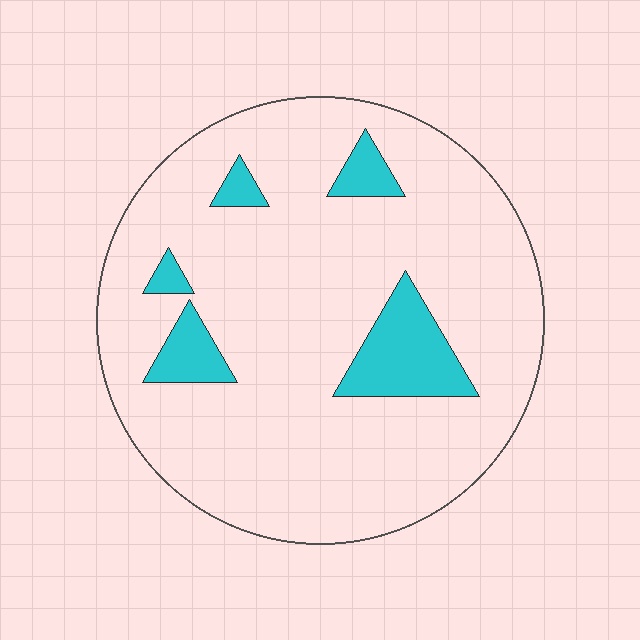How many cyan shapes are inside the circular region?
5.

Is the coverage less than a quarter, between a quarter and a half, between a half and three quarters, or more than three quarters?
Less than a quarter.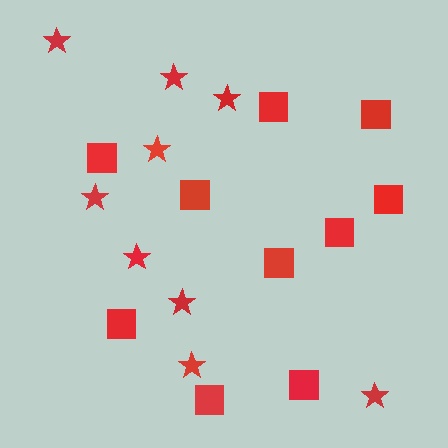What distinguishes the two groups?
There are 2 groups: one group of stars (9) and one group of squares (10).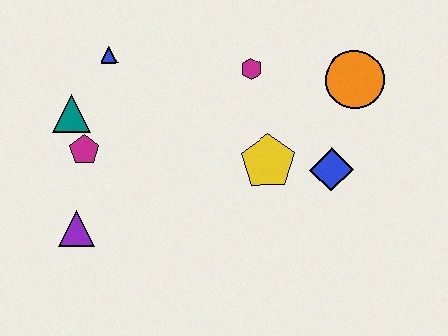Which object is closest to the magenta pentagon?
The teal triangle is closest to the magenta pentagon.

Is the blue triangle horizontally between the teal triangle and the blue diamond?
Yes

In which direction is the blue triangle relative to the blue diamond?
The blue triangle is to the left of the blue diamond.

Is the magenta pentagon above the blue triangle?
No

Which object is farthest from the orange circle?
The purple triangle is farthest from the orange circle.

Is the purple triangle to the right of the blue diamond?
No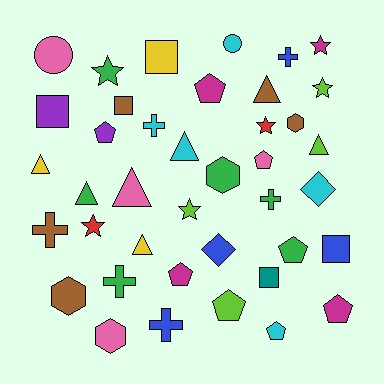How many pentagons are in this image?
There are 8 pentagons.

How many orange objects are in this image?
There are no orange objects.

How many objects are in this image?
There are 40 objects.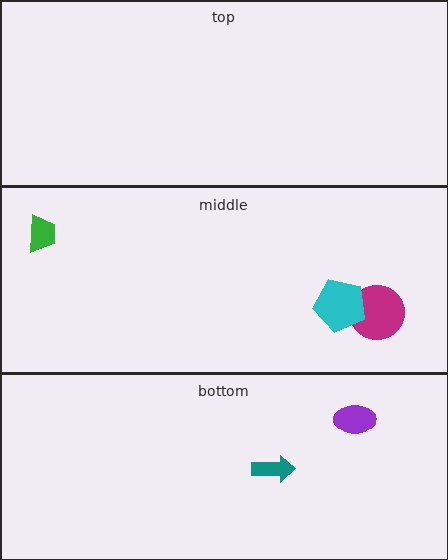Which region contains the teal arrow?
The bottom region.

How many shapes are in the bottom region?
2.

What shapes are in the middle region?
The magenta circle, the green trapezoid, the cyan pentagon.